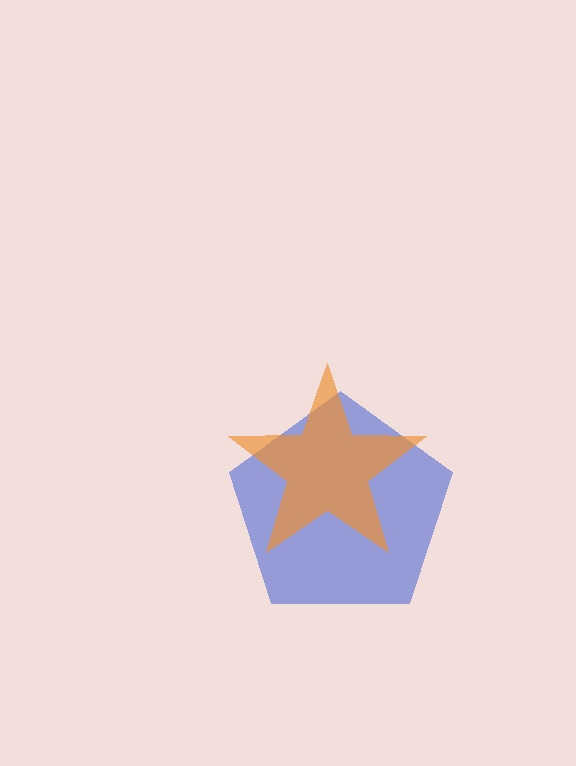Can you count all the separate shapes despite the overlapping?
Yes, there are 2 separate shapes.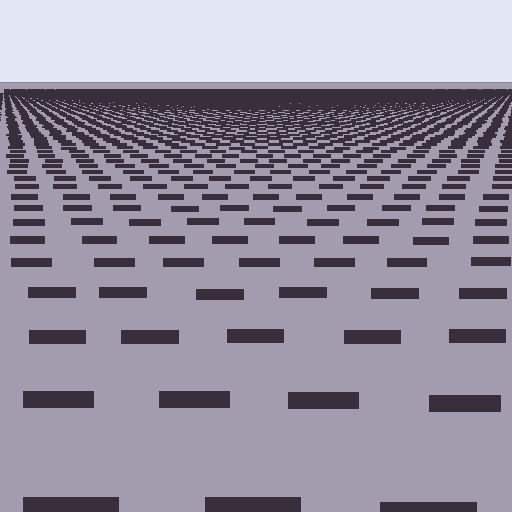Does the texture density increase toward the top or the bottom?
Density increases toward the top.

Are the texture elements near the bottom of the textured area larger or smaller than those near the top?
Larger. Near the bottom, elements are closer to the viewer and appear at a bigger on-screen size.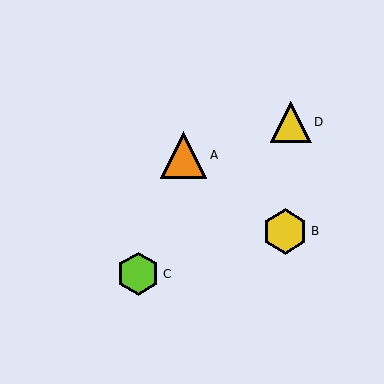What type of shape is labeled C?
Shape C is a lime hexagon.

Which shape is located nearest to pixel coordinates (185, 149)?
The orange triangle (labeled A) at (184, 155) is nearest to that location.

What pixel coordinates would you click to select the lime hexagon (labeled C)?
Click at (138, 274) to select the lime hexagon C.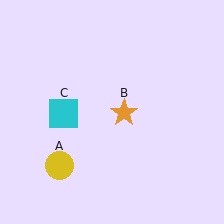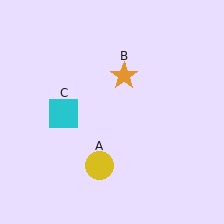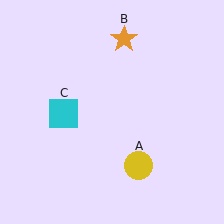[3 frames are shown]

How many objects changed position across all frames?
2 objects changed position: yellow circle (object A), orange star (object B).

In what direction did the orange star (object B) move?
The orange star (object B) moved up.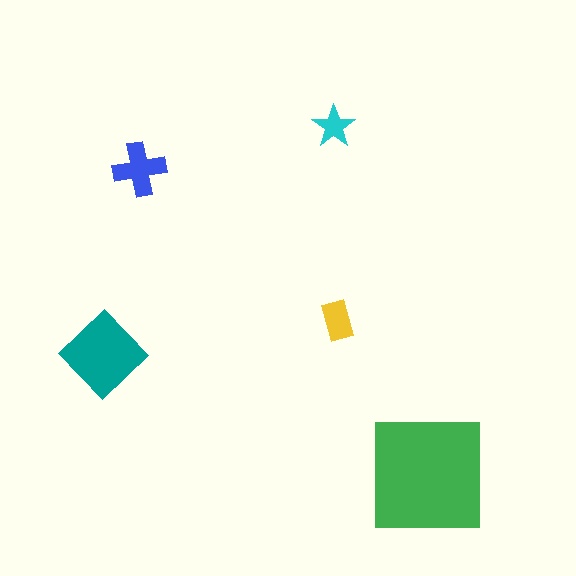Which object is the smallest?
The cyan star.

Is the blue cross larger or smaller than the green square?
Smaller.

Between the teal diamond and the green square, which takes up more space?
The green square.